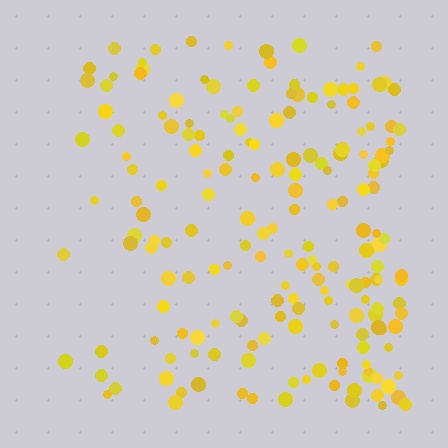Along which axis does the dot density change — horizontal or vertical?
Horizontal.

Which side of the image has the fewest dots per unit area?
The left.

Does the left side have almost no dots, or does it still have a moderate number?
Still a moderate number, just noticeably fewer than the right.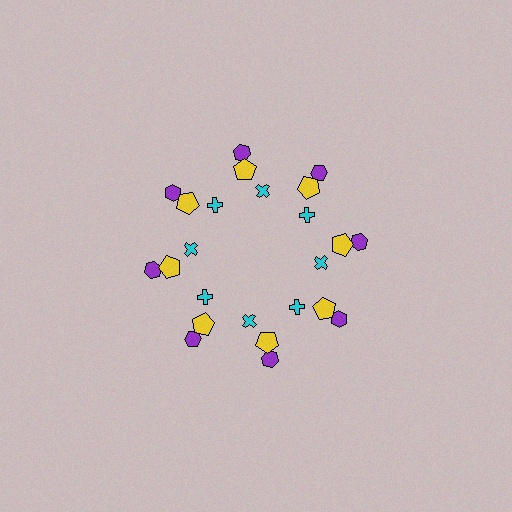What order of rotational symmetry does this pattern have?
This pattern has 8-fold rotational symmetry.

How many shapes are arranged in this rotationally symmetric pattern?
There are 24 shapes, arranged in 8 groups of 3.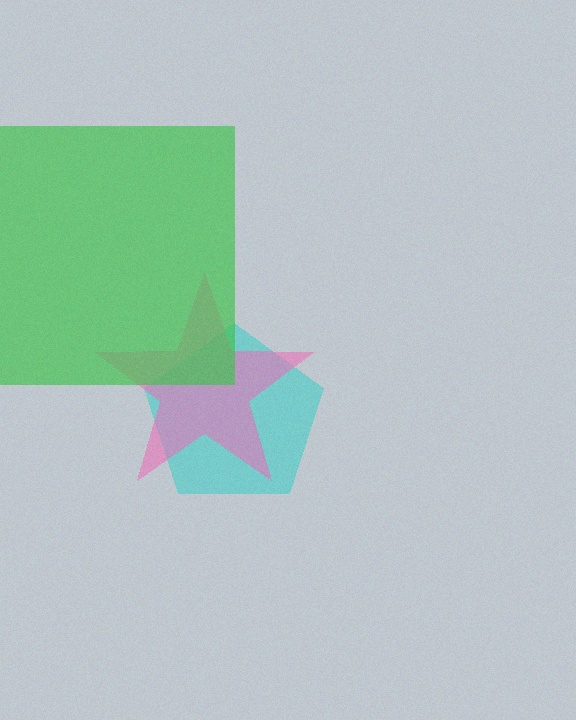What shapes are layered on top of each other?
The layered shapes are: a cyan pentagon, a pink star, a green square.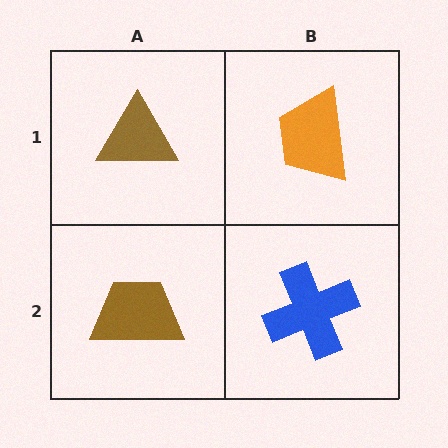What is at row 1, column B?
An orange trapezoid.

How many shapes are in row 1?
2 shapes.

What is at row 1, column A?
A brown triangle.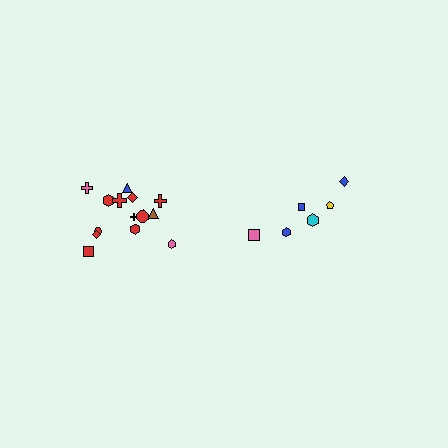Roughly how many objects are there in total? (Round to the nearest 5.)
Roughly 20 objects in total.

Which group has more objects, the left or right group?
The left group.